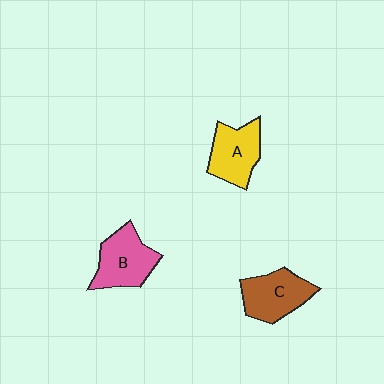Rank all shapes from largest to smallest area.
From largest to smallest: B (pink), C (brown), A (yellow).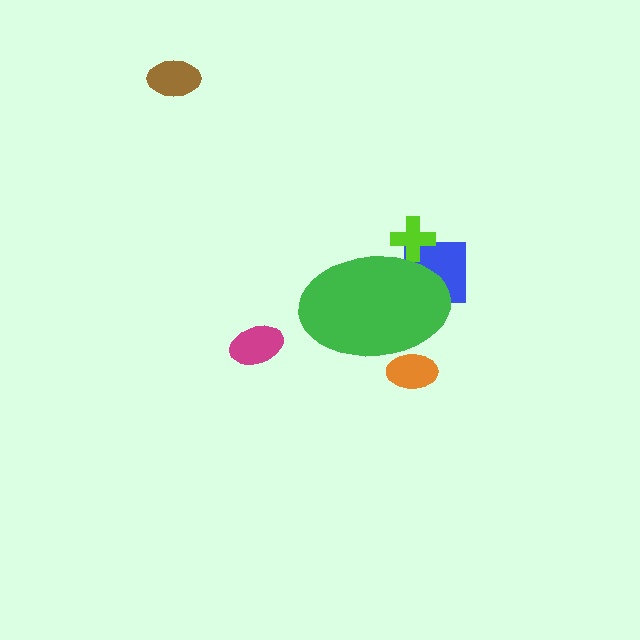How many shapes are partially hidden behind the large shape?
3 shapes are partially hidden.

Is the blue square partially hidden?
Yes, the blue square is partially hidden behind the green ellipse.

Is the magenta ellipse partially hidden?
No, the magenta ellipse is fully visible.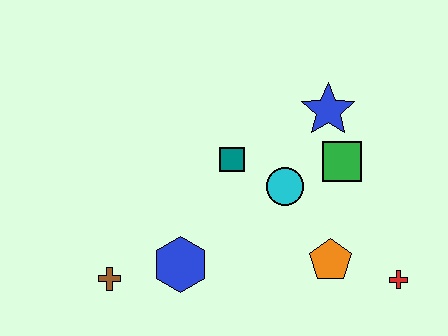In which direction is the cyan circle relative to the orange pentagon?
The cyan circle is above the orange pentagon.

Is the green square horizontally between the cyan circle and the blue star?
No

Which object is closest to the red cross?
The orange pentagon is closest to the red cross.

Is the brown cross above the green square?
No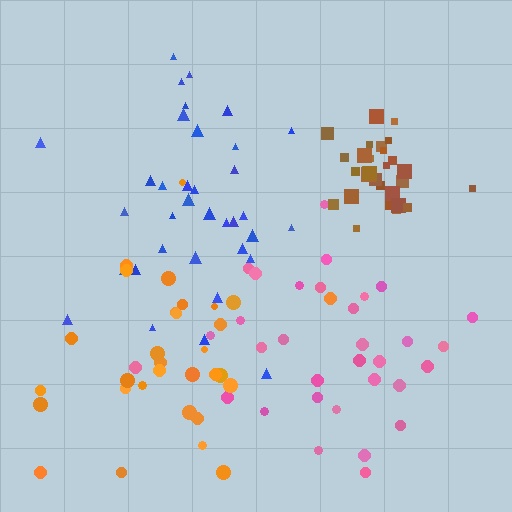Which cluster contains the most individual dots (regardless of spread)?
Blue (35).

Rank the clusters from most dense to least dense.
brown, pink, orange, blue.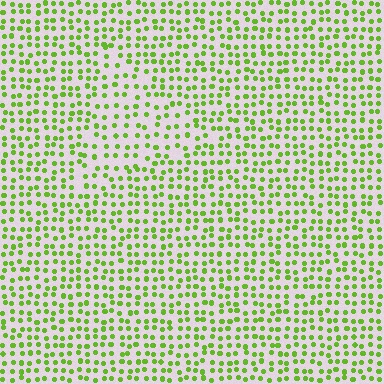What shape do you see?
I see a triangle.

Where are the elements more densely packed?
The elements are more densely packed outside the triangle boundary.